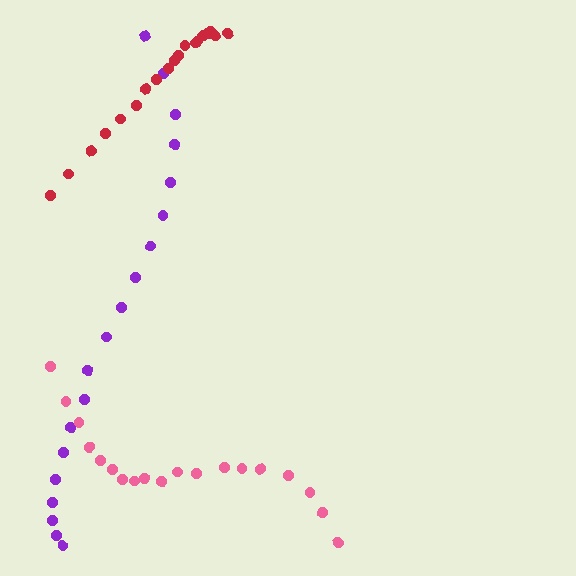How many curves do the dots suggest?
There are 3 distinct paths.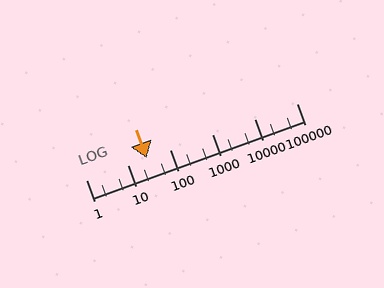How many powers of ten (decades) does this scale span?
The scale spans 5 decades, from 1 to 100000.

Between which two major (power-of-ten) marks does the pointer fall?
The pointer is between 10 and 100.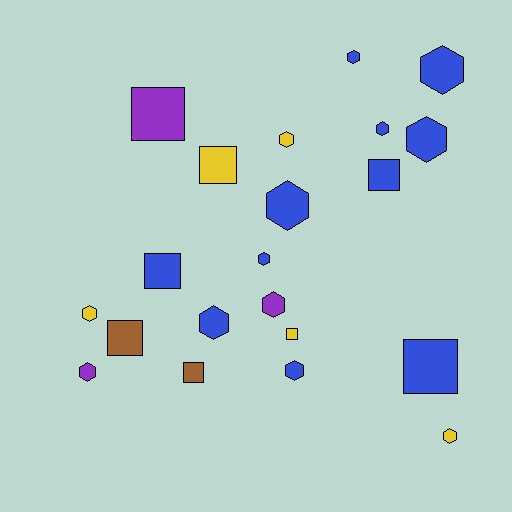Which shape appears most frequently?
Hexagon, with 13 objects.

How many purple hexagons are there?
There are 2 purple hexagons.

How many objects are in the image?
There are 21 objects.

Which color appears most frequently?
Blue, with 11 objects.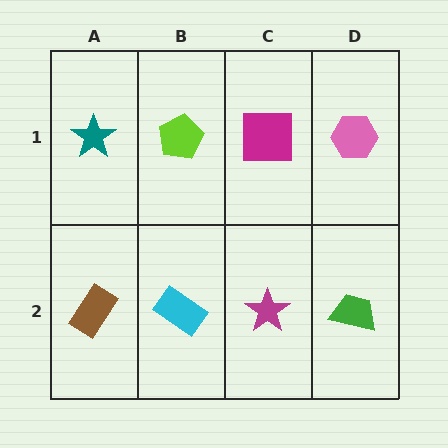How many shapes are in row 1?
4 shapes.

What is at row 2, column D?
A green trapezoid.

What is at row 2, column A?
A brown rectangle.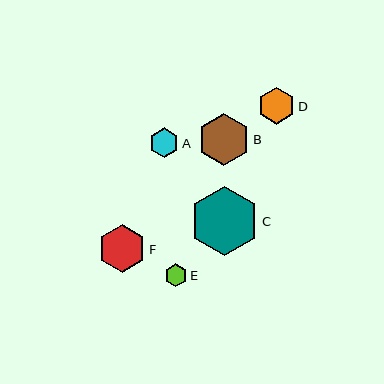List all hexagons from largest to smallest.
From largest to smallest: C, B, F, D, A, E.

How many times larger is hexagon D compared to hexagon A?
Hexagon D is approximately 1.2 times the size of hexagon A.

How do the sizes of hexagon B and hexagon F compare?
Hexagon B and hexagon F are approximately the same size.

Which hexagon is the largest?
Hexagon C is the largest with a size of approximately 69 pixels.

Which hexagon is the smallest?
Hexagon E is the smallest with a size of approximately 23 pixels.